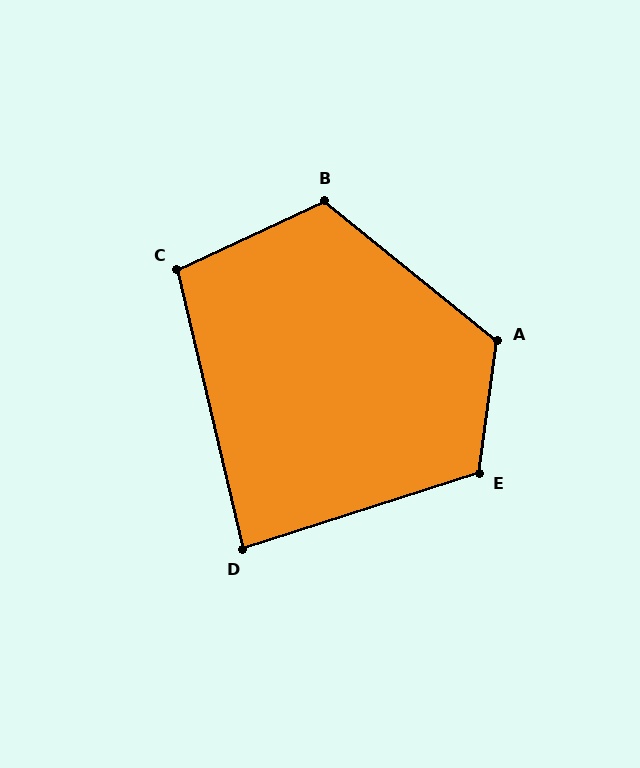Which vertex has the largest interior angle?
A, at approximately 121 degrees.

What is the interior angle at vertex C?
Approximately 102 degrees (obtuse).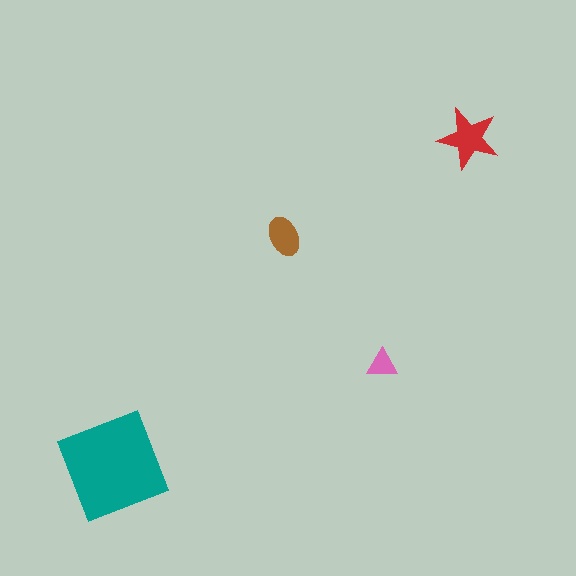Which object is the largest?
The teal square.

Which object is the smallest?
The pink triangle.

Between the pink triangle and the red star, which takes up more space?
The red star.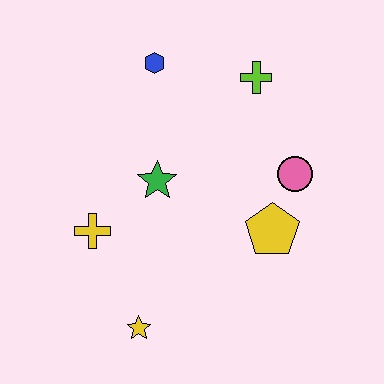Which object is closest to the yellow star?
The yellow cross is closest to the yellow star.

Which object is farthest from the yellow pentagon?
The blue hexagon is farthest from the yellow pentagon.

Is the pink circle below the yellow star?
No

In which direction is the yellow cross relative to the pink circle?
The yellow cross is to the left of the pink circle.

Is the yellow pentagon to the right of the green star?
Yes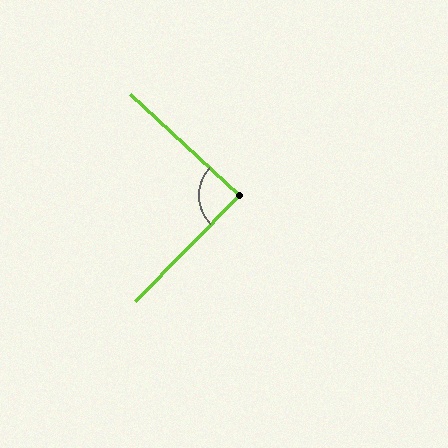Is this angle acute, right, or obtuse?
It is approximately a right angle.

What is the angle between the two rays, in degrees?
Approximately 88 degrees.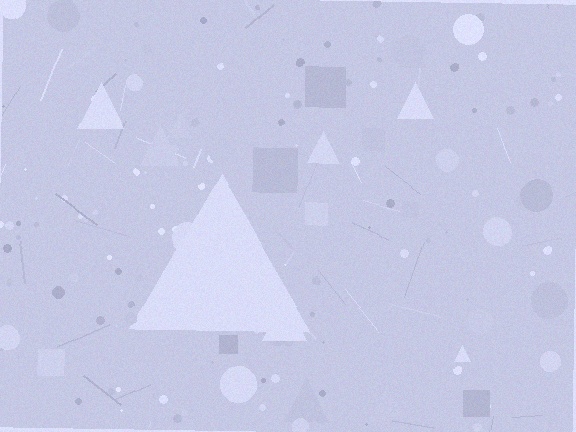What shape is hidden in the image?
A triangle is hidden in the image.